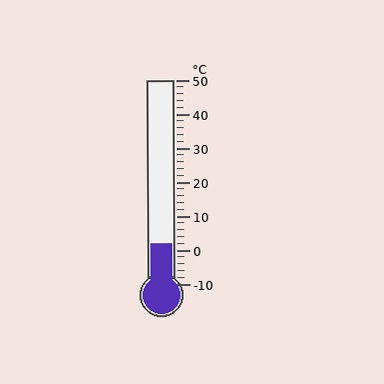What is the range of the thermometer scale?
The thermometer scale ranges from -10°C to 50°C.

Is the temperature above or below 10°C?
The temperature is below 10°C.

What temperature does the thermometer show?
The thermometer shows approximately 2°C.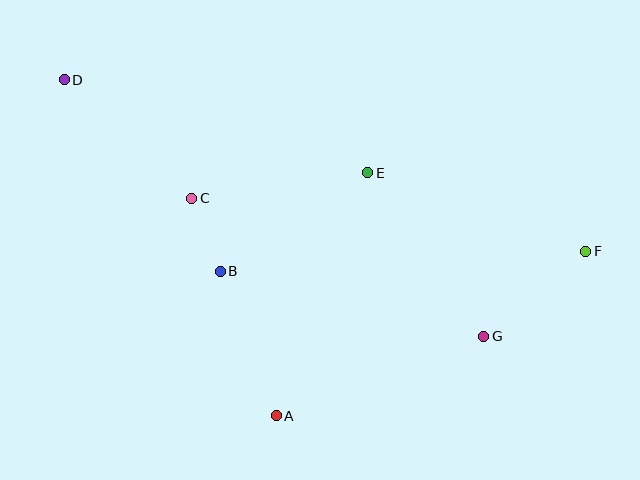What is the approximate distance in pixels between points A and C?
The distance between A and C is approximately 233 pixels.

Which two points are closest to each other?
Points B and C are closest to each other.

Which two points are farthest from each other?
Points D and F are farthest from each other.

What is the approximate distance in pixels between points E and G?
The distance between E and G is approximately 200 pixels.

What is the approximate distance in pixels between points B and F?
The distance between B and F is approximately 366 pixels.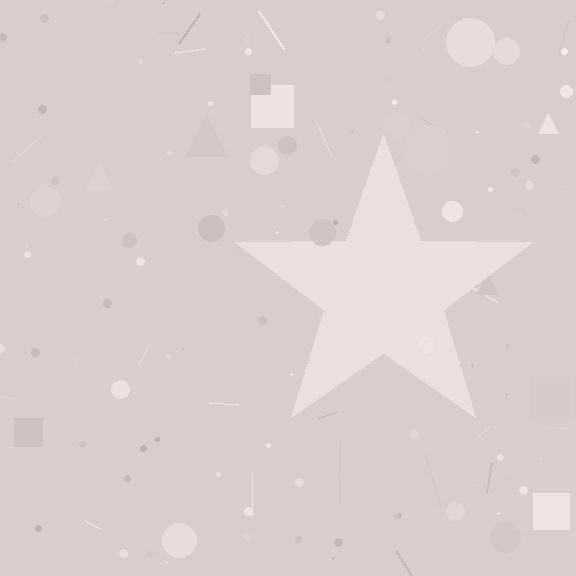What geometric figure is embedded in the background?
A star is embedded in the background.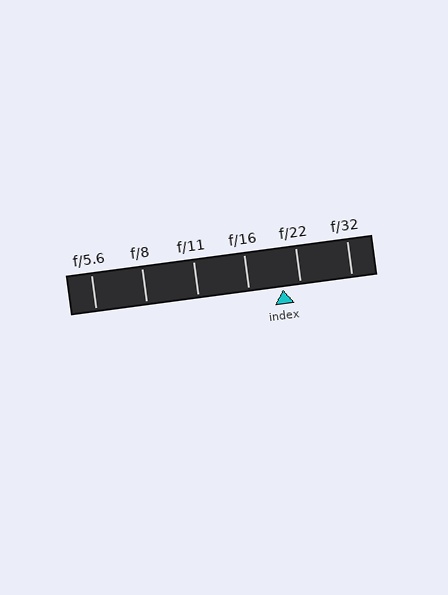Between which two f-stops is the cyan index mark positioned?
The index mark is between f/16 and f/22.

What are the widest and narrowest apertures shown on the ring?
The widest aperture shown is f/5.6 and the narrowest is f/32.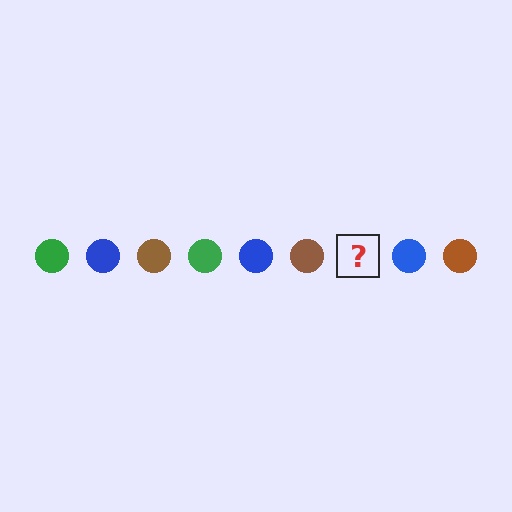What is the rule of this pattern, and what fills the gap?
The rule is that the pattern cycles through green, blue, brown circles. The gap should be filled with a green circle.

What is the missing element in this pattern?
The missing element is a green circle.